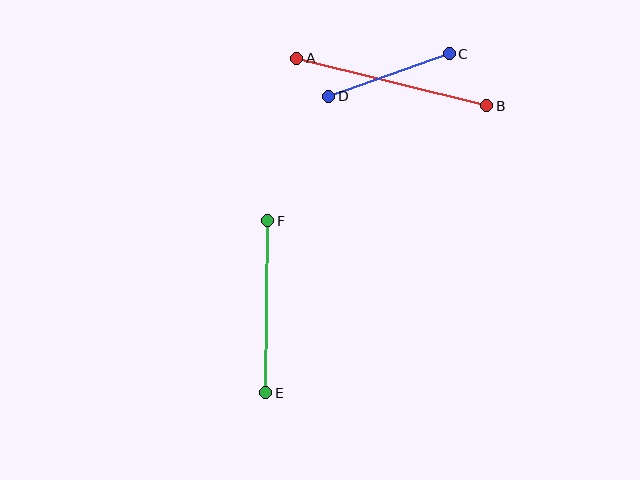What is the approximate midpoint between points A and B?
The midpoint is at approximately (392, 82) pixels.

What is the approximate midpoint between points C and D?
The midpoint is at approximately (389, 75) pixels.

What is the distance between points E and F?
The distance is approximately 172 pixels.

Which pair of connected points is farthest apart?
Points A and B are farthest apart.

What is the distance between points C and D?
The distance is approximately 128 pixels.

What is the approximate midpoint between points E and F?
The midpoint is at approximately (267, 307) pixels.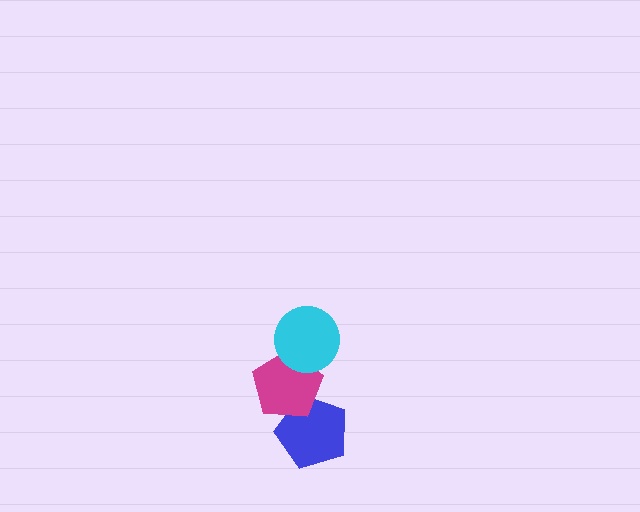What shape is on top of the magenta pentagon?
The cyan circle is on top of the magenta pentagon.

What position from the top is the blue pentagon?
The blue pentagon is 3rd from the top.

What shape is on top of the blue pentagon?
The magenta pentagon is on top of the blue pentagon.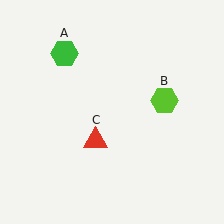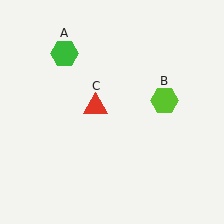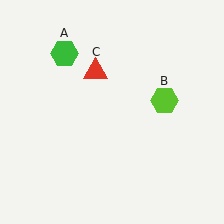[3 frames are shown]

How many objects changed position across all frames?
1 object changed position: red triangle (object C).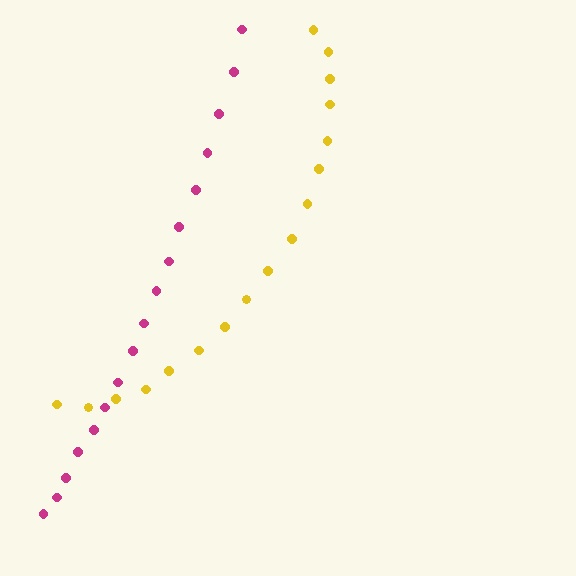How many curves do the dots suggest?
There are 2 distinct paths.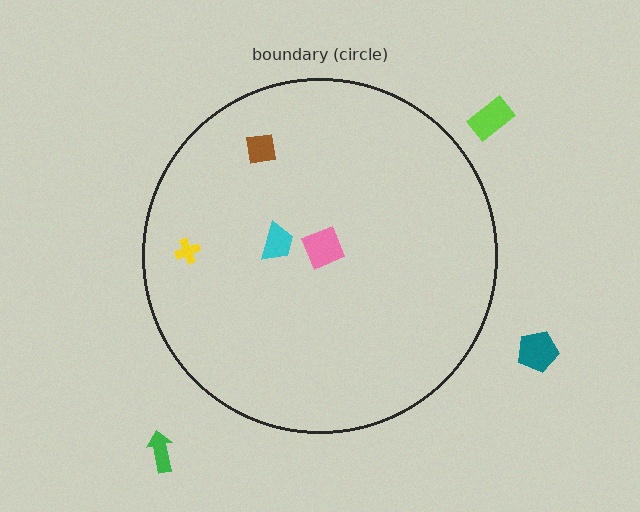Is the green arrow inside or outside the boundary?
Outside.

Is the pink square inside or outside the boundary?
Inside.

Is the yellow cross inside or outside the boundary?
Inside.